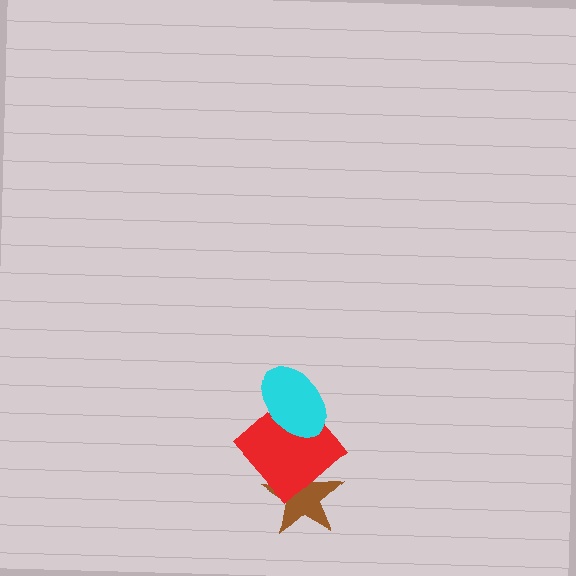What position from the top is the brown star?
The brown star is 3rd from the top.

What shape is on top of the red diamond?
The cyan ellipse is on top of the red diamond.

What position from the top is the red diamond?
The red diamond is 2nd from the top.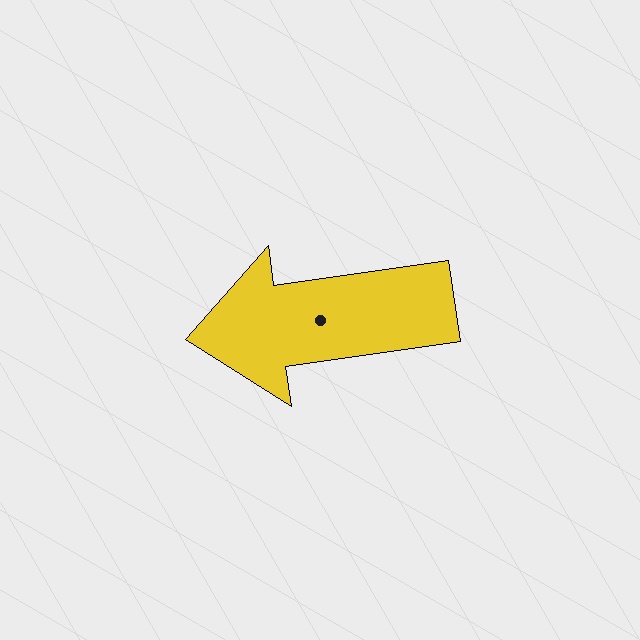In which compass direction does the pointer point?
West.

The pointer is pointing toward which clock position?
Roughly 9 o'clock.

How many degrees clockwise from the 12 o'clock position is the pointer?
Approximately 262 degrees.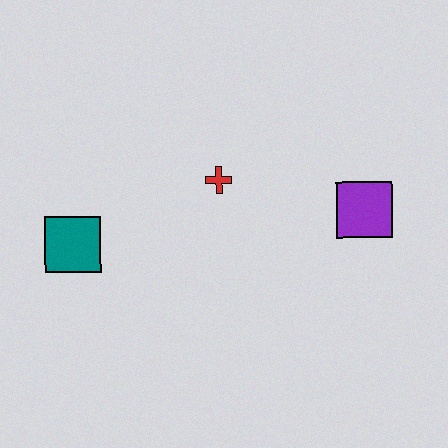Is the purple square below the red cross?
Yes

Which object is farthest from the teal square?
The purple square is farthest from the teal square.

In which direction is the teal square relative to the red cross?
The teal square is to the left of the red cross.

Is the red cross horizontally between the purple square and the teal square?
Yes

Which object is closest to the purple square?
The red cross is closest to the purple square.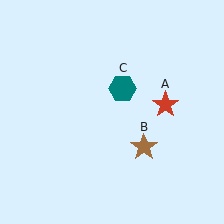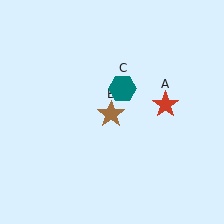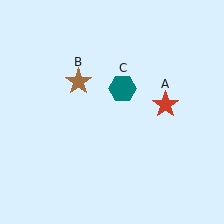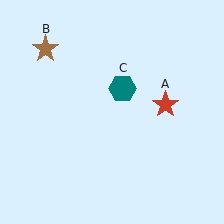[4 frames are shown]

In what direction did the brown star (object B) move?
The brown star (object B) moved up and to the left.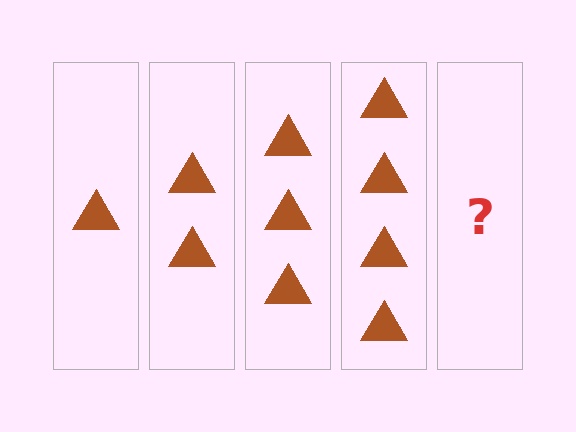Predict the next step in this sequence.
The next step is 5 triangles.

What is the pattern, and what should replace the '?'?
The pattern is that each step adds one more triangle. The '?' should be 5 triangles.